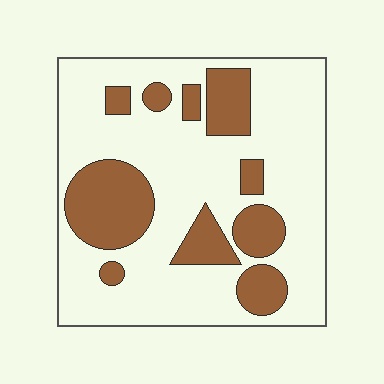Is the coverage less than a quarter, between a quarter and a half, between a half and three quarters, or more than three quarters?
Between a quarter and a half.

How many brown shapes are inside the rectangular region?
10.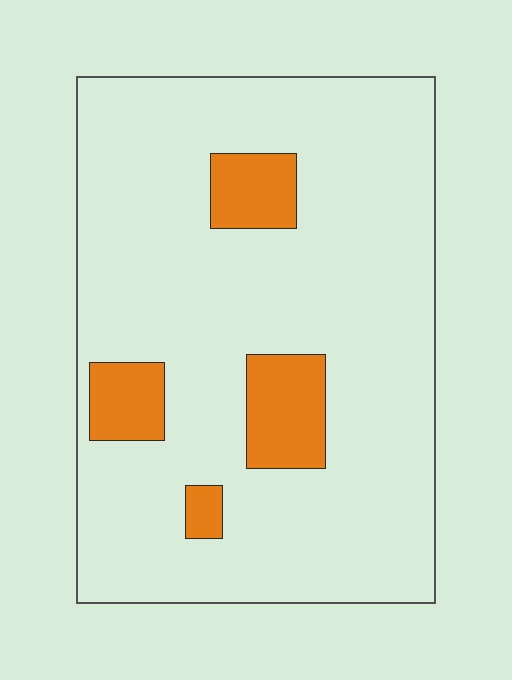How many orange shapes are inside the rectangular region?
4.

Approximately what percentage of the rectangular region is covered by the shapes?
Approximately 15%.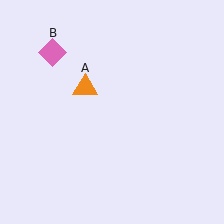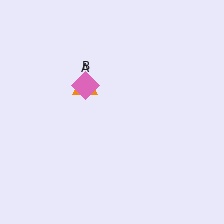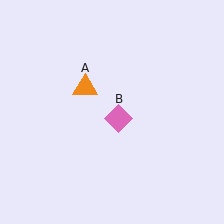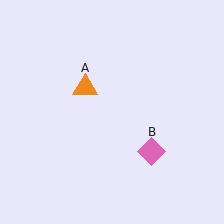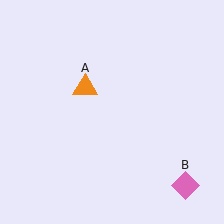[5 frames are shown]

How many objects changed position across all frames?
1 object changed position: pink diamond (object B).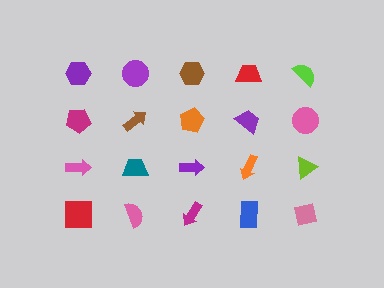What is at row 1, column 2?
A purple circle.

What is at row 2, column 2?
A brown arrow.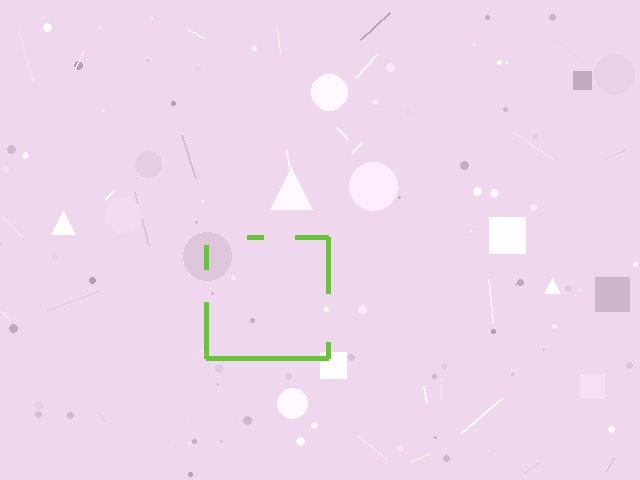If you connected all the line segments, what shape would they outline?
They would outline a square.